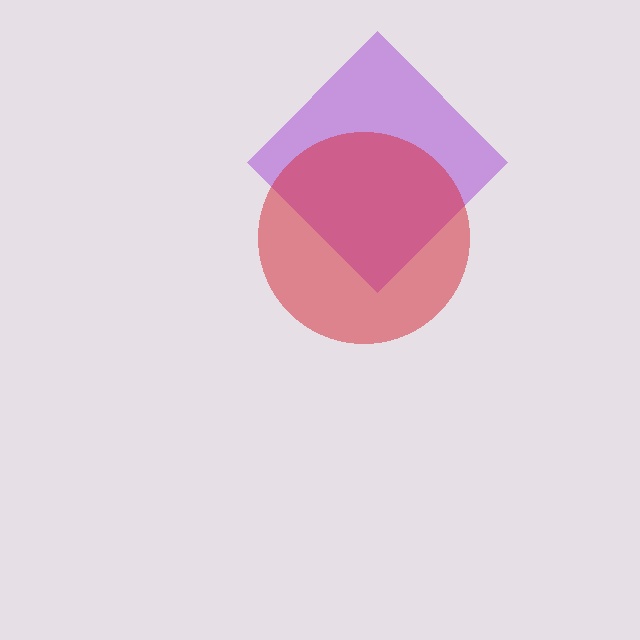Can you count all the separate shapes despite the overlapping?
Yes, there are 2 separate shapes.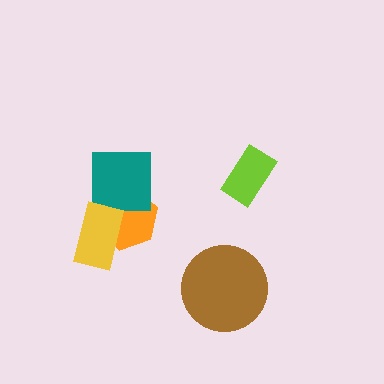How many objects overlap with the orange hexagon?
2 objects overlap with the orange hexagon.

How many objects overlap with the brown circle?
0 objects overlap with the brown circle.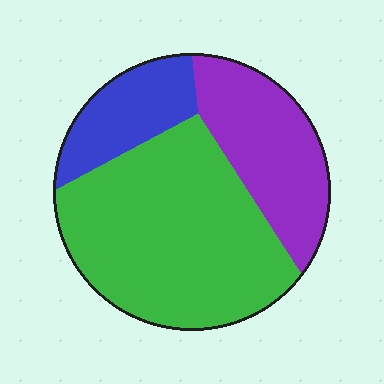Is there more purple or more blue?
Purple.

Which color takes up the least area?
Blue, at roughly 15%.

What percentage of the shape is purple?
Purple takes up between a sixth and a third of the shape.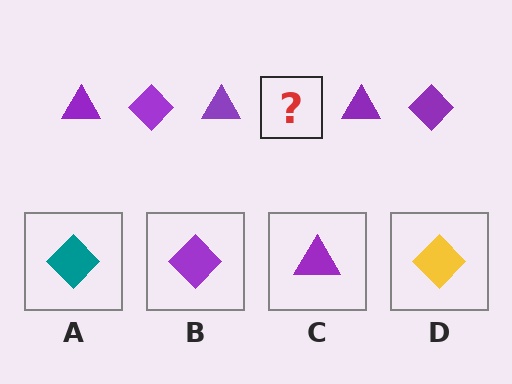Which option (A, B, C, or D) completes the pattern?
B.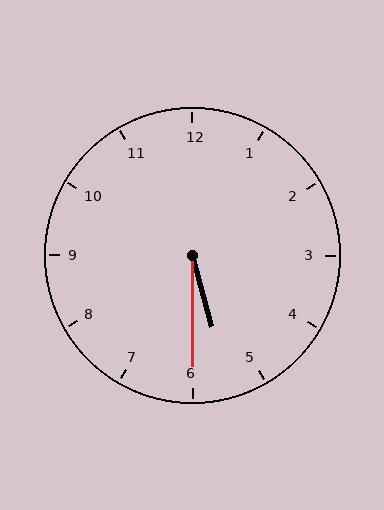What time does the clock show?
5:30.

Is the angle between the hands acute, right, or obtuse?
It is acute.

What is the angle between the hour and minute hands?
Approximately 15 degrees.